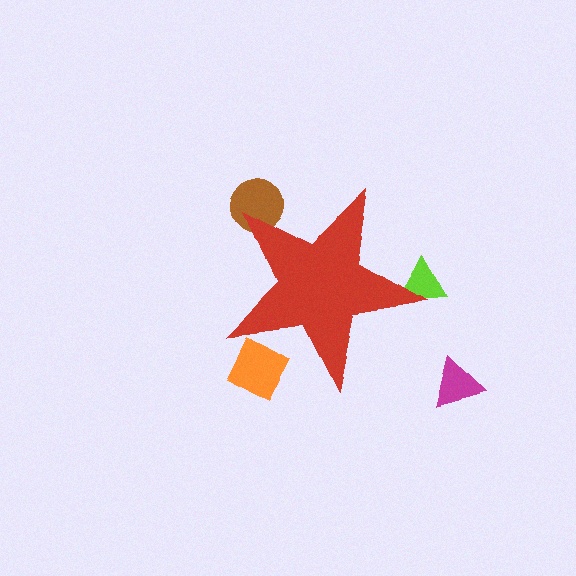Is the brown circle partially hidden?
Yes, the brown circle is partially hidden behind the red star.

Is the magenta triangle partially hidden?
No, the magenta triangle is fully visible.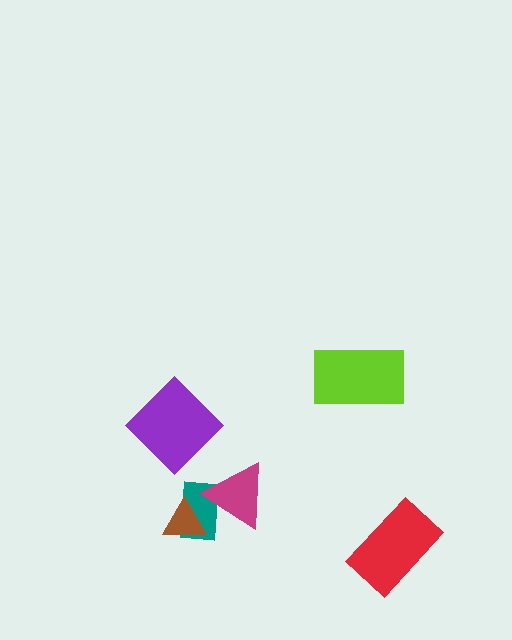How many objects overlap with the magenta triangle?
1 object overlaps with the magenta triangle.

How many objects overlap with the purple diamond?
0 objects overlap with the purple diamond.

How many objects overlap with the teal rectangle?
2 objects overlap with the teal rectangle.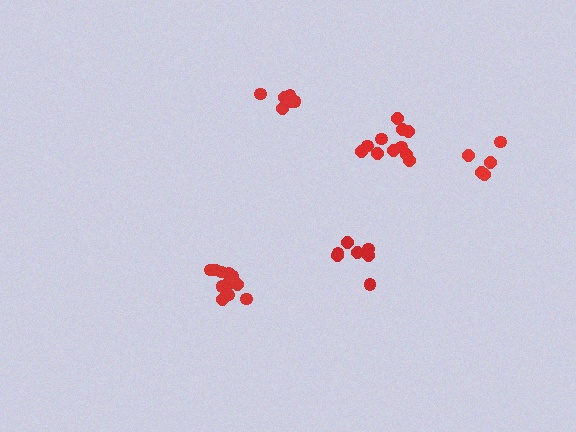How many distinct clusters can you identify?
There are 5 distinct clusters.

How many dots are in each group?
Group 1: 12 dots, Group 2: 6 dots, Group 3: 11 dots, Group 4: 7 dots, Group 5: 6 dots (42 total).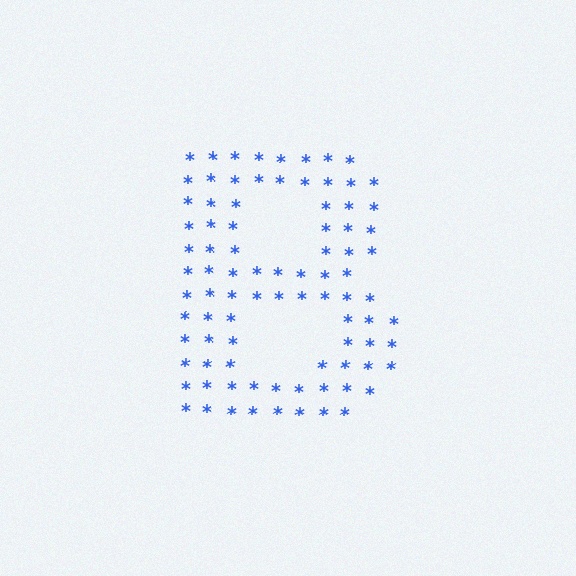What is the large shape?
The large shape is the letter B.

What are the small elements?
The small elements are asterisks.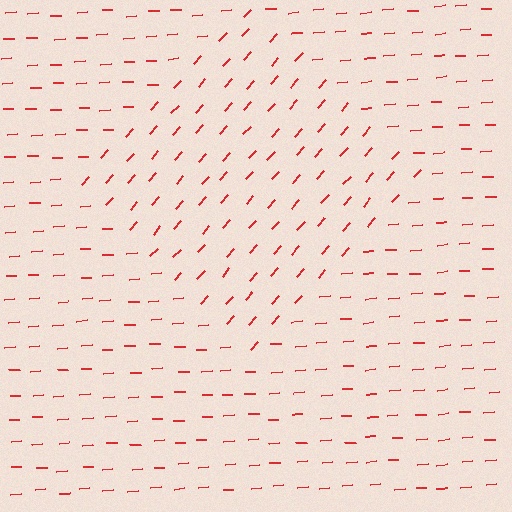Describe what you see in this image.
The image is filled with small red line segments. A diamond region in the image has lines oriented differently from the surrounding lines, creating a visible texture boundary.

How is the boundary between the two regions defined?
The boundary is defined purely by a change in line orientation (approximately 45 degrees difference). All lines are the same color and thickness.